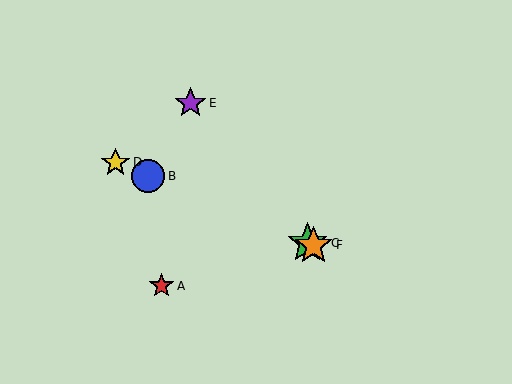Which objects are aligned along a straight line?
Objects B, C, D, F are aligned along a straight line.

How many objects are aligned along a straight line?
4 objects (B, C, D, F) are aligned along a straight line.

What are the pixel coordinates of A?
Object A is at (161, 286).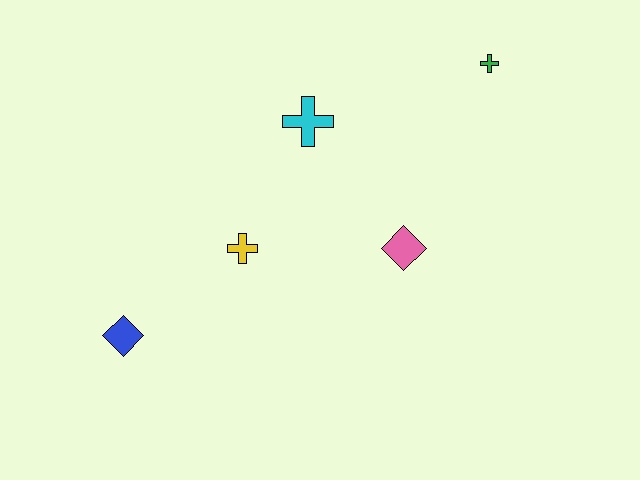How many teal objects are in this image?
There are no teal objects.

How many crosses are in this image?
There are 3 crosses.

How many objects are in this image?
There are 5 objects.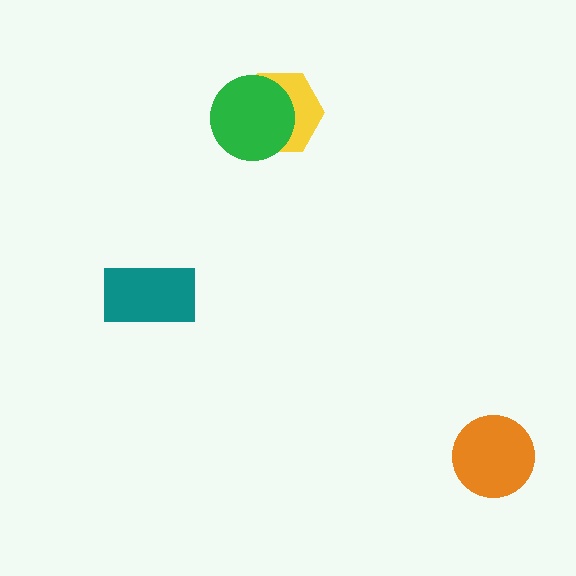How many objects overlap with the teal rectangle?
0 objects overlap with the teal rectangle.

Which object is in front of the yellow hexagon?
The green circle is in front of the yellow hexagon.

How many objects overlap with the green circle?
1 object overlaps with the green circle.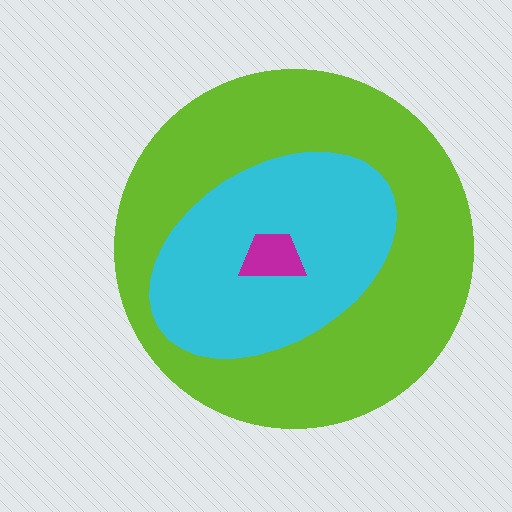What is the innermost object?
The magenta trapezoid.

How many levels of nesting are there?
3.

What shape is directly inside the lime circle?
The cyan ellipse.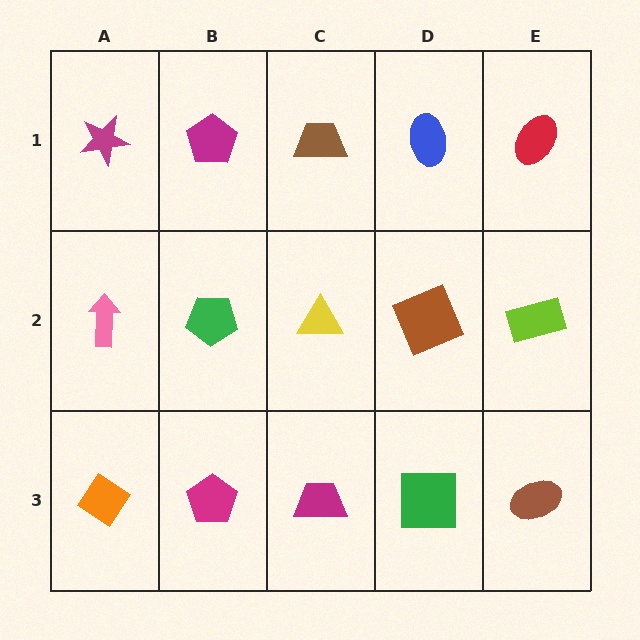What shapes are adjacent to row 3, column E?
A lime rectangle (row 2, column E), a green square (row 3, column D).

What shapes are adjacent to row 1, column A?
A pink arrow (row 2, column A), a magenta pentagon (row 1, column B).